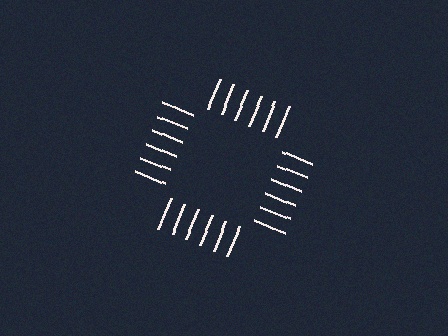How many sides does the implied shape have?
4 sides — the line-ends trace a square.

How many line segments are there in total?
24 — 6 along each of the 4 edges.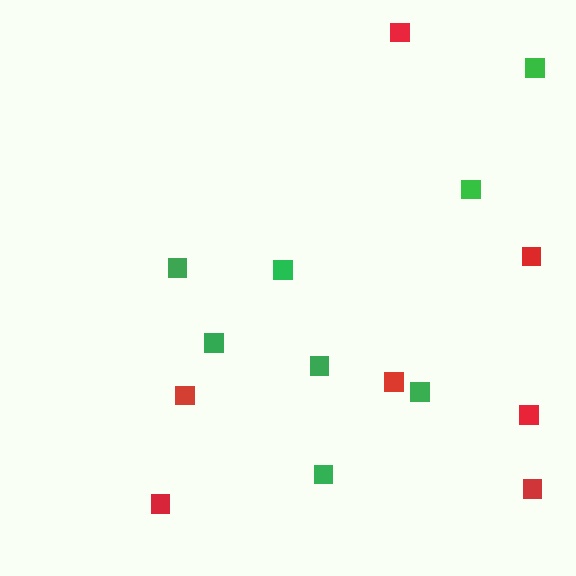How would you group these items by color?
There are 2 groups: one group of red squares (7) and one group of green squares (8).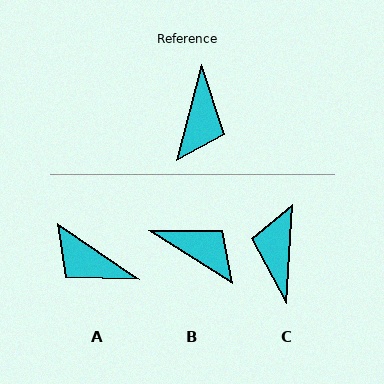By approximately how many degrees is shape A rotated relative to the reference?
Approximately 110 degrees clockwise.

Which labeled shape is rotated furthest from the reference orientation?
C, about 169 degrees away.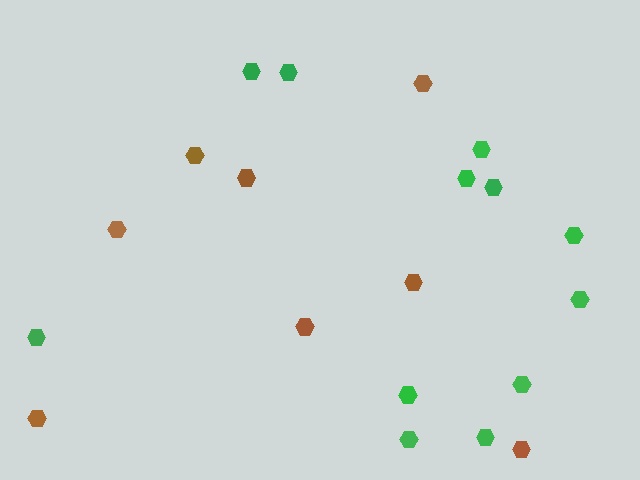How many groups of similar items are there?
There are 2 groups: one group of green hexagons (12) and one group of brown hexagons (8).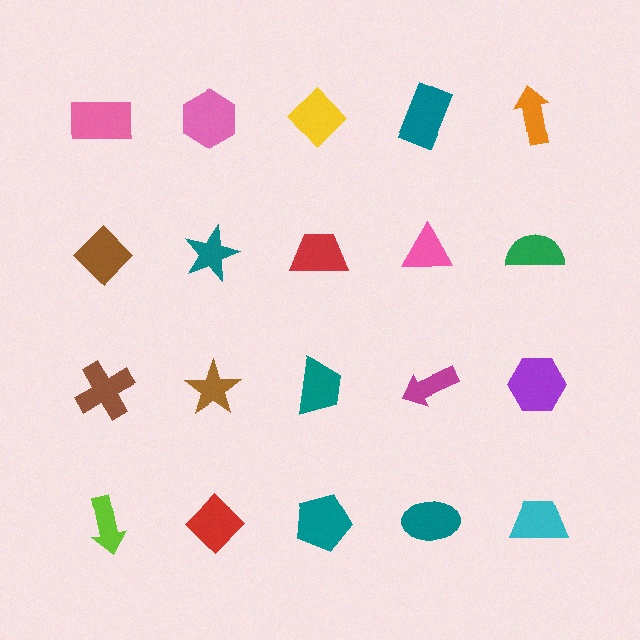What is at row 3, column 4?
A magenta arrow.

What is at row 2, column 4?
A pink triangle.